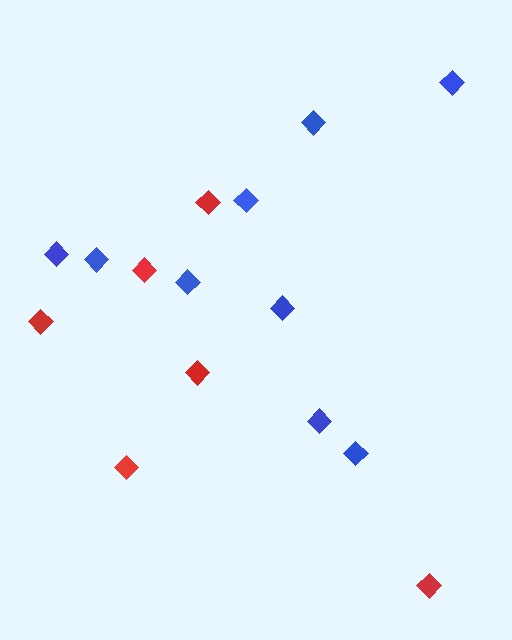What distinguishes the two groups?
There are 2 groups: one group of blue diamonds (9) and one group of red diamonds (6).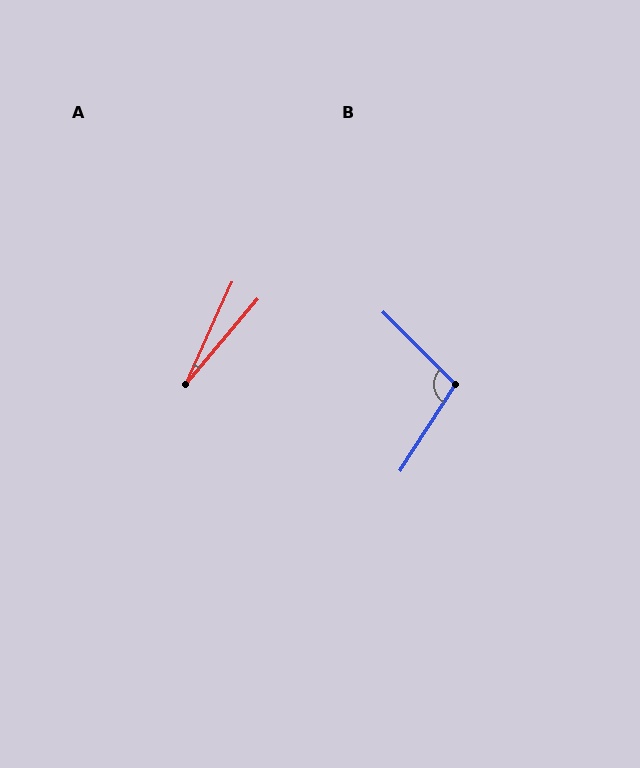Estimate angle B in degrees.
Approximately 102 degrees.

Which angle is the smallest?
A, at approximately 16 degrees.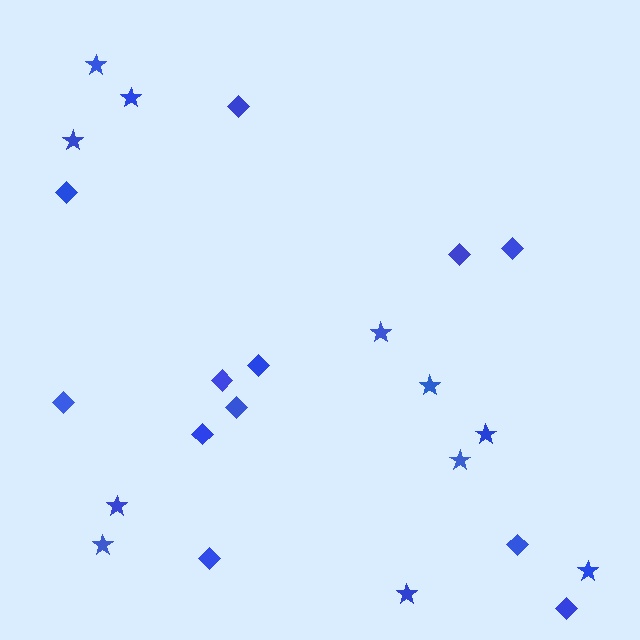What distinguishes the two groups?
There are 2 groups: one group of stars (11) and one group of diamonds (12).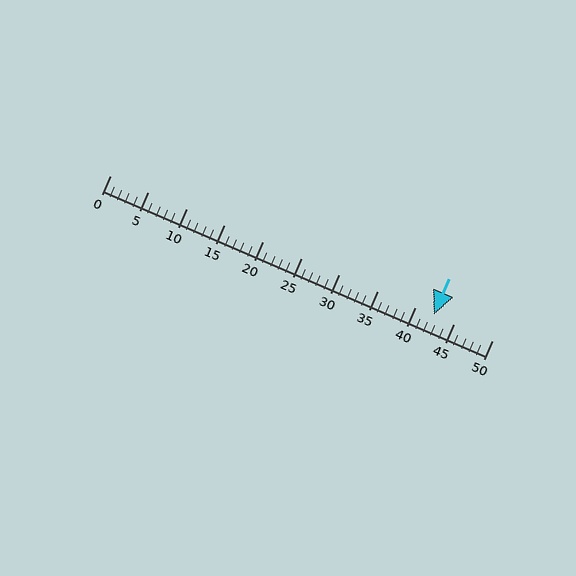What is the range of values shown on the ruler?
The ruler shows values from 0 to 50.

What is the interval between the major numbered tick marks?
The major tick marks are spaced 5 units apart.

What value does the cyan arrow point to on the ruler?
The cyan arrow points to approximately 42.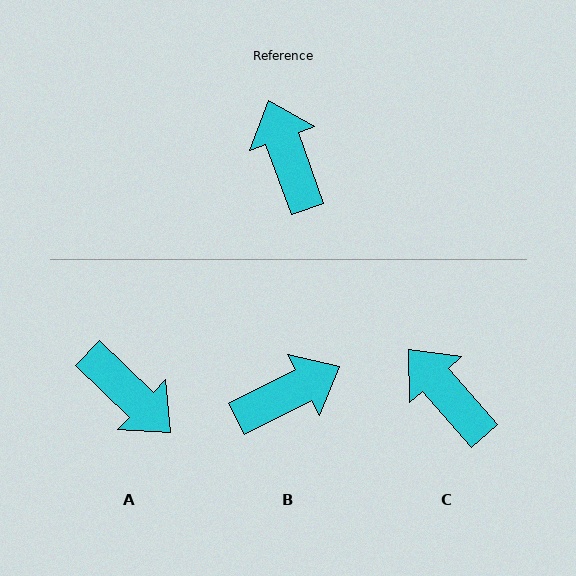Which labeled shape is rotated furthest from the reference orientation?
A, about 154 degrees away.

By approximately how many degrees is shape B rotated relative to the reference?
Approximately 83 degrees clockwise.